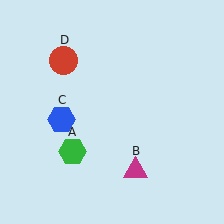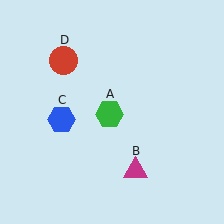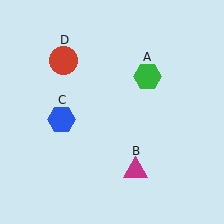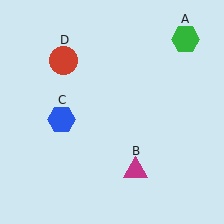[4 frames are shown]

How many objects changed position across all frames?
1 object changed position: green hexagon (object A).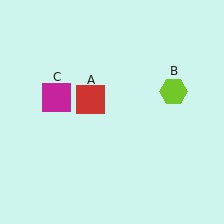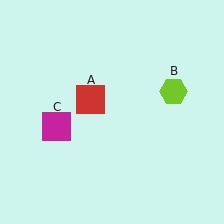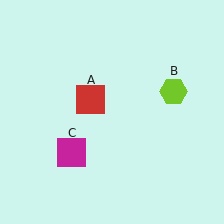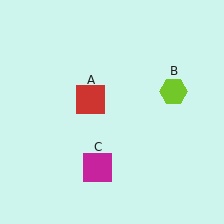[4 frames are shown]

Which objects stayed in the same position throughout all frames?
Red square (object A) and lime hexagon (object B) remained stationary.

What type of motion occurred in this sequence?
The magenta square (object C) rotated counterclockwise around the center of the scene.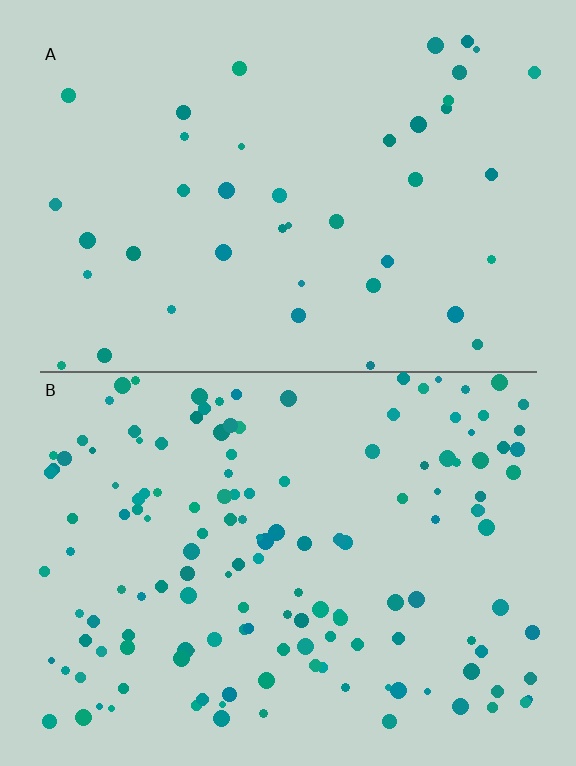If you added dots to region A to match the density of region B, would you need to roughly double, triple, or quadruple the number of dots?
Approximately triple.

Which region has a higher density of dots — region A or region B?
B (the bottom).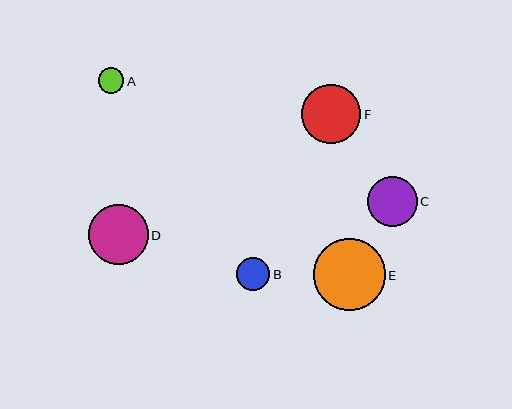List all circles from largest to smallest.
From largest to smallest: E, D, F, C, B, A.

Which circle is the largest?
Circle E is the largest with a size of approximately 72 pixels.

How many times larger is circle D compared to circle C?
Circle D is approximately 1.2 times the size of circle C.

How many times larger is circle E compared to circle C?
Circle E is approximately 1.4 times the size of circle C.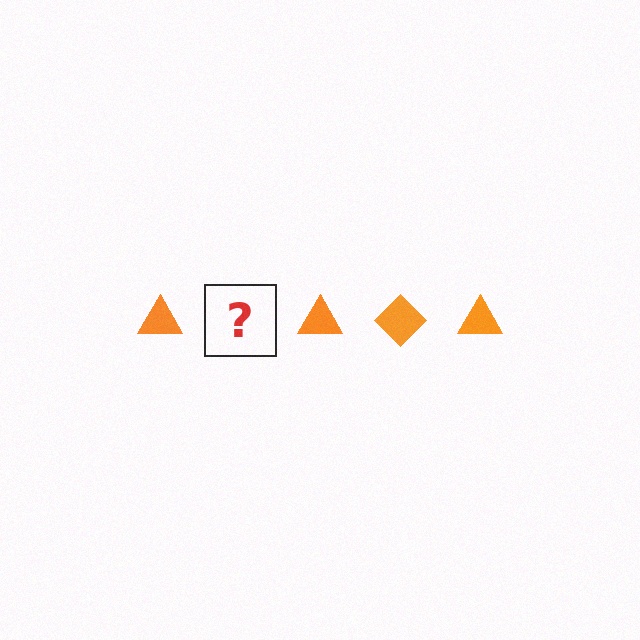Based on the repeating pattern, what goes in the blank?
The blank should be an orange diamond.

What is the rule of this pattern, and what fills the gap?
The rule is that the pattern cycles through triangle, diamond shapes in orange. The gap should be filled with an orange diamond.